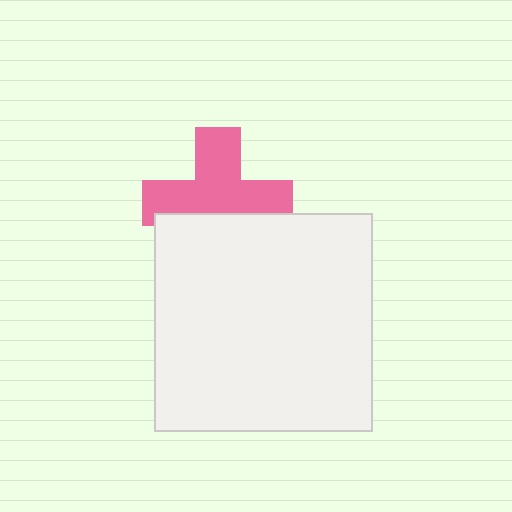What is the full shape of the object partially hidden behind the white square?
The partially hidden object is a pink cross.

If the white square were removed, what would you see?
You would see the complete pink cross.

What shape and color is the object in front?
The object in front is a white square.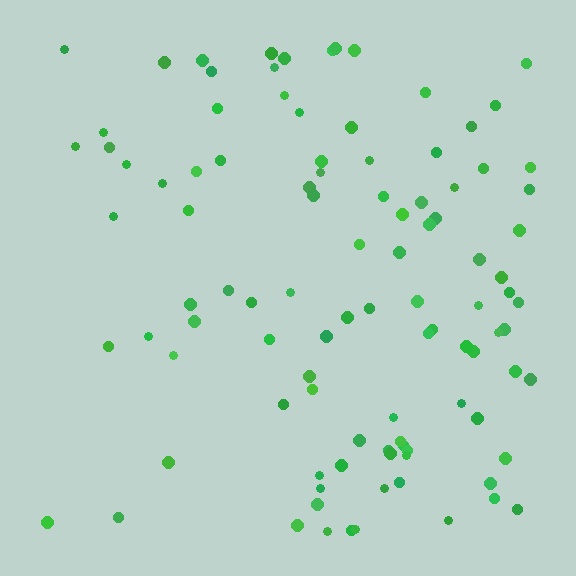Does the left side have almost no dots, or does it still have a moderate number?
Still a moderate number, just noticeably fewer than the right.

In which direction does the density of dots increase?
From left to right, with the right side densest.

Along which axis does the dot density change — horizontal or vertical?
Horizontal.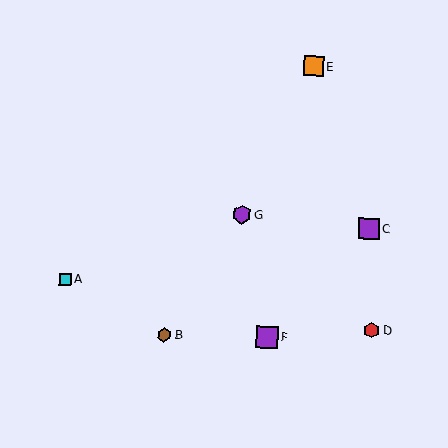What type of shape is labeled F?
Shape F is a purple square.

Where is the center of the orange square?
The center of the orange square is at (314, 66).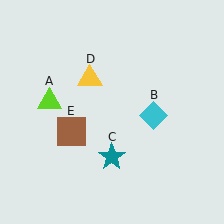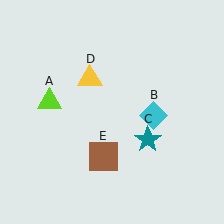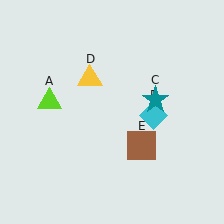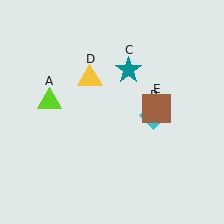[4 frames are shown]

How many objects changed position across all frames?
2 objects changed position: teal star (object C), brown square (object E).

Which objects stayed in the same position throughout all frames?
Lime triangle (object A) and cyan diamond (object B) and yellow triangle (object D) remained stationary.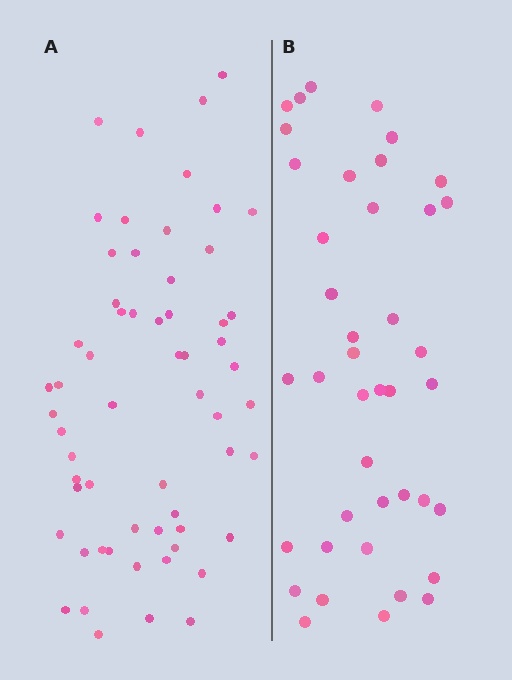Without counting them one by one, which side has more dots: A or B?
Region A (the left region) has more dots.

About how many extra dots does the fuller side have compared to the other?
Region A has approximately 20 more dots than region B.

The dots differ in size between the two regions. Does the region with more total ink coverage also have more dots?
No. Region B has more total ink coverage because its dots are larger, but region A actually contains more individual dots. Total area can be misleading — the number of items is what matters here.